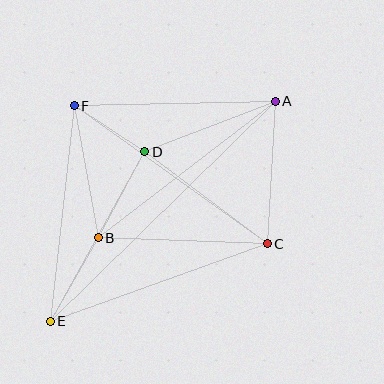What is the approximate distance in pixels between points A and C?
The distance between A and C is approximately 143 pixels.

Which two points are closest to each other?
Points D and F are closest to each other.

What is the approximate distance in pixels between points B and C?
The distance between B and C is approximately 169 pixels.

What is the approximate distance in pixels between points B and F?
The distance between B and F is approximately 134 pixels.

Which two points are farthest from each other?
Points A and E are farthest from each other.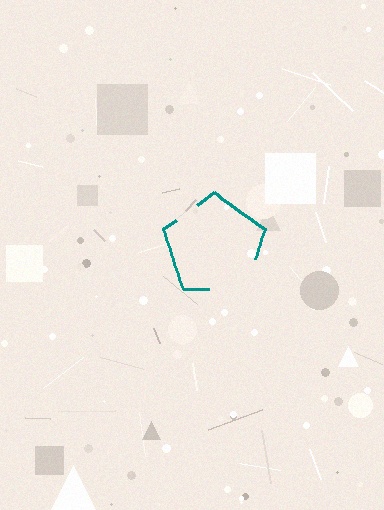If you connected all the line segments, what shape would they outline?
They would outline a pentagon.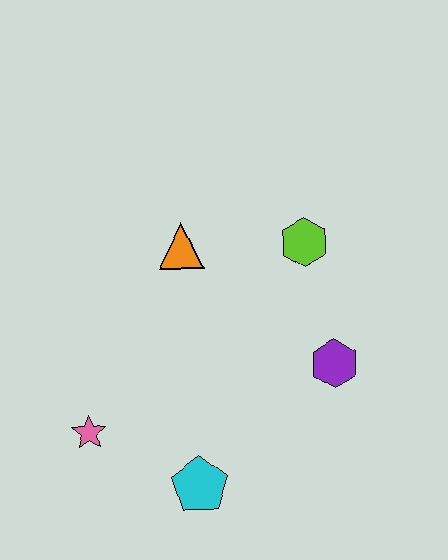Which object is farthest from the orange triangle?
The cyan pentagon is farthest from the orange triangle.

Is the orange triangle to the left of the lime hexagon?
Yes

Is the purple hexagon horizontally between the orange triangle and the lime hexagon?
No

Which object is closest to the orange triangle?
The lime hexagon is closest to the orange triangle.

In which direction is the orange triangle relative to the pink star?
The orange triangle is above the pink star.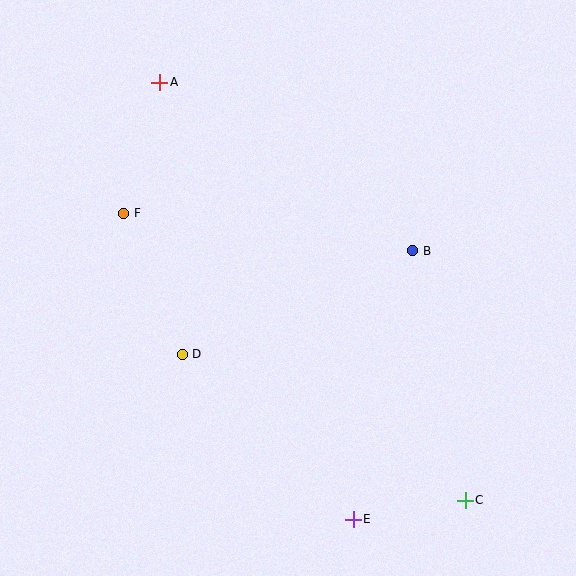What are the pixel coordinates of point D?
Point D is at (182, 354).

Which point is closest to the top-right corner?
Point B is closest to the top-right corner.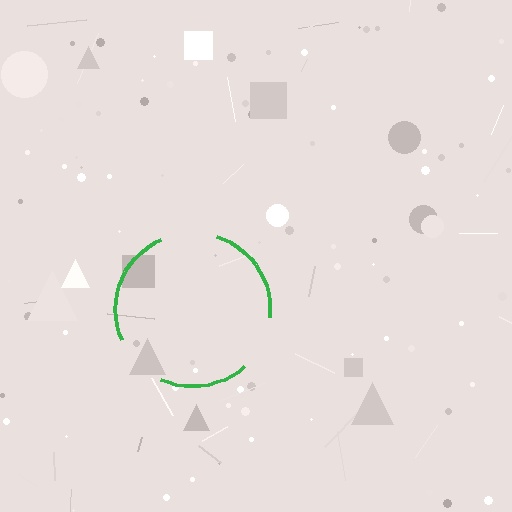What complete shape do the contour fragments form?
The contour fragments form a circle.